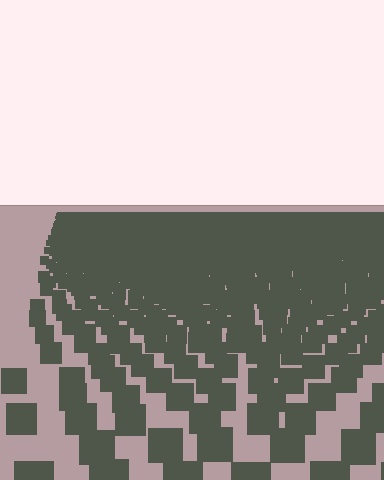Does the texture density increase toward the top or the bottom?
Density increases toward the top.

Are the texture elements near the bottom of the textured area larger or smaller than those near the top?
Larger. Near the bottom, elements are closer to the viewer and appear at a bigger on-screen size.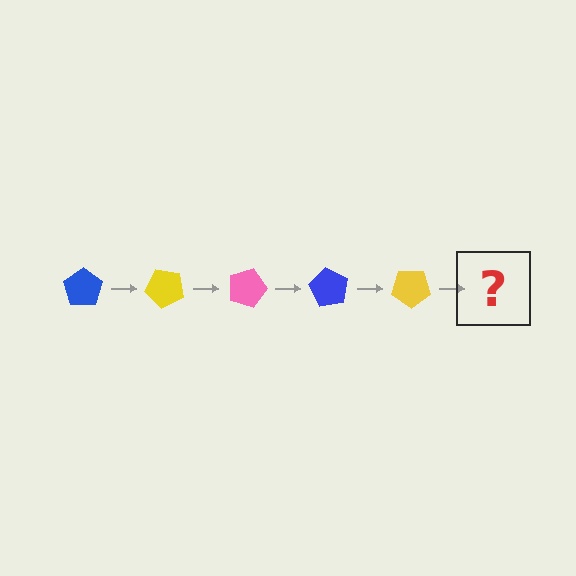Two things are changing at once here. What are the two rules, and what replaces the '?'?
The two rules are that it rotates 45 degrees each step and the color cycles through blue, yellow, and pink. The '?' should be a pink pentagon, rotated 225 degrees from the start.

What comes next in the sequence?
The next element should be a pink pentagon, rotated 225 degrees from the start.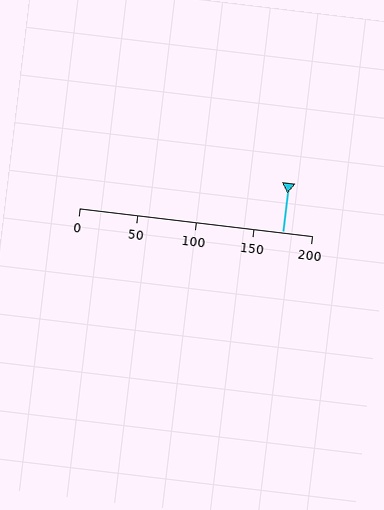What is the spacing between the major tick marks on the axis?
The major ticks are spaced 50 apart.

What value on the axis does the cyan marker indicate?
The marker indicates approximately 175.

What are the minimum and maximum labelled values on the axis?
The axis runs from 0 to 200.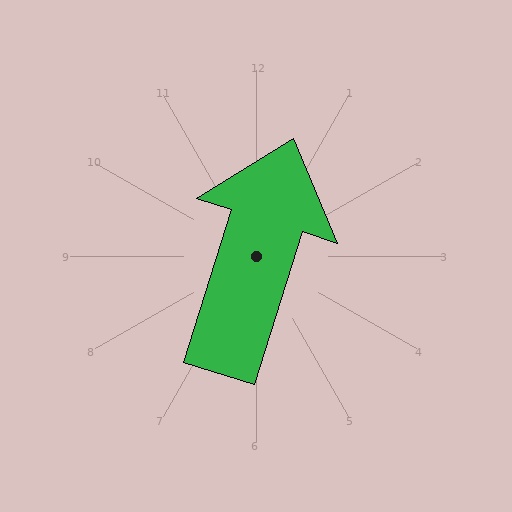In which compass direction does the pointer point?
North.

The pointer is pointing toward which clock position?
Roughly 1 o'clock.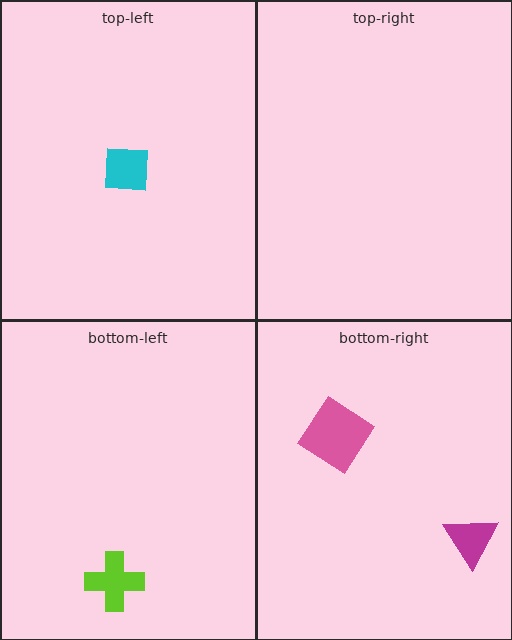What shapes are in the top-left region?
The cyan square.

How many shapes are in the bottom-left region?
1.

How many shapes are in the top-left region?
1.